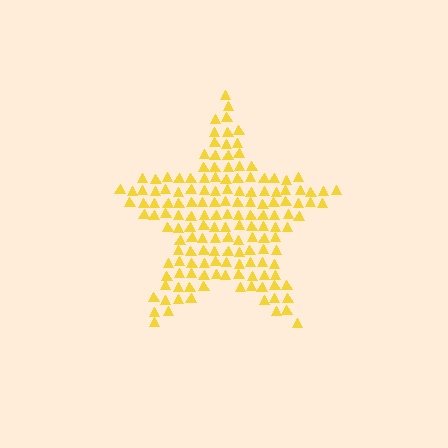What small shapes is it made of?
It is made of small triangles.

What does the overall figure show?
The overall figure shows a star.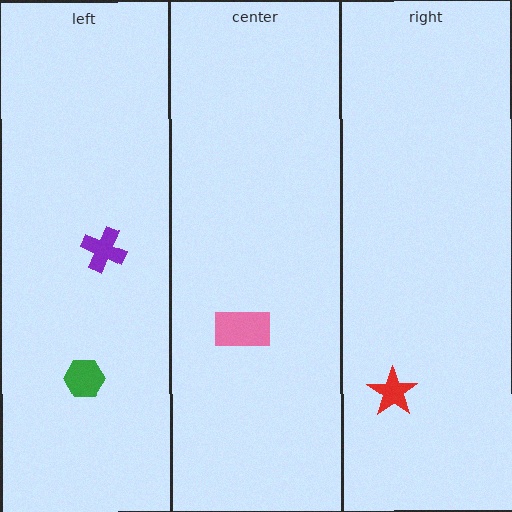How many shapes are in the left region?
2.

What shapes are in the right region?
The red star.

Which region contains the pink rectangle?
The center region.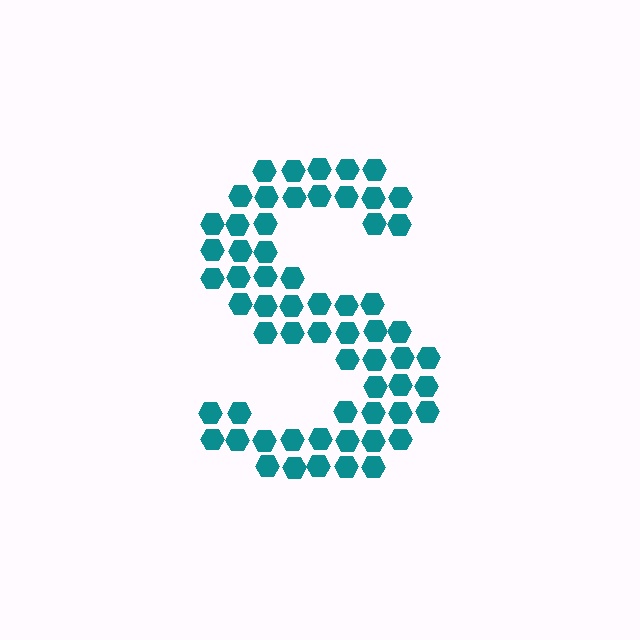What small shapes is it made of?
It is made of small hexagons.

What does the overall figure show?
The overall figure shows the letter S.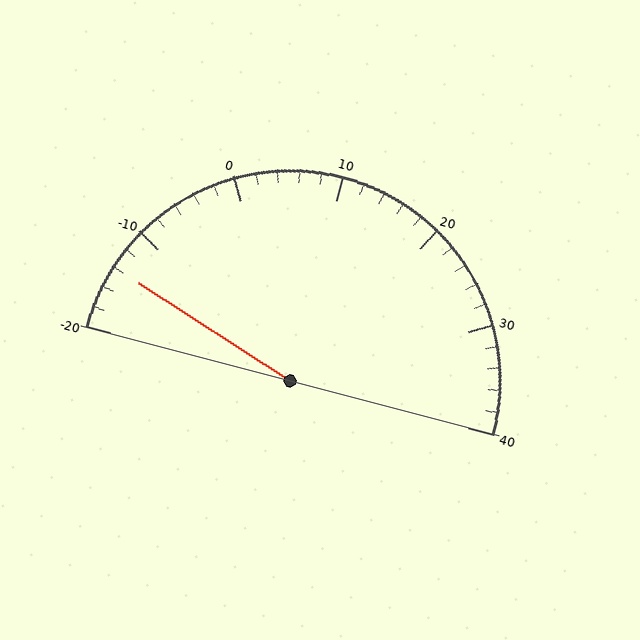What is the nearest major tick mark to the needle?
The nearest major tick mark is -10.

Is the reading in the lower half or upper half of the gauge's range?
The reading is in the lower half of the range (-20 to 40).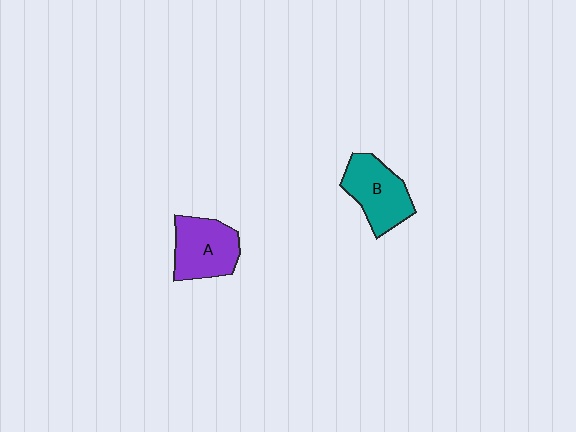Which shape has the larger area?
Shape B (teal).